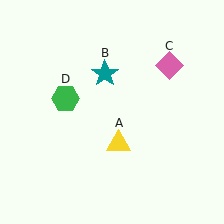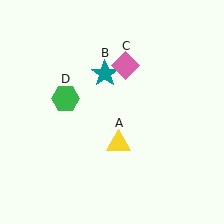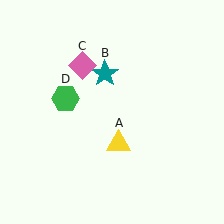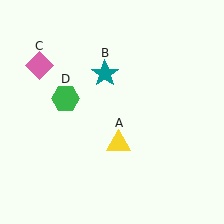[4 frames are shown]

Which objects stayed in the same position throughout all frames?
Yellow triangle (object A) and teal star (object B) and green hexagon (object D) remained stationary.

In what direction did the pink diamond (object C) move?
The pink diamond (object C) moved left.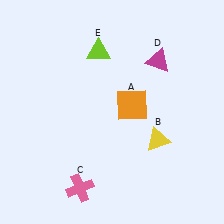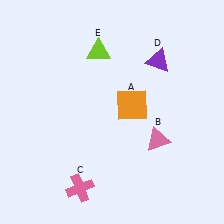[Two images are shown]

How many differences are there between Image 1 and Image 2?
There are 2 differences between the two images.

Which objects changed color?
B changed from yellow to pink. D changed from magenta to purple.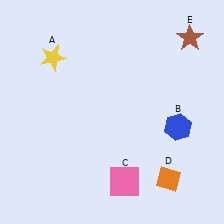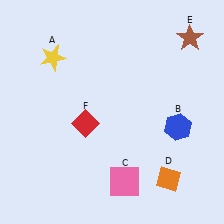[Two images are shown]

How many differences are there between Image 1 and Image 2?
There is 1 difference between the two images.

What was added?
A red diamond (F) was added in Image 2.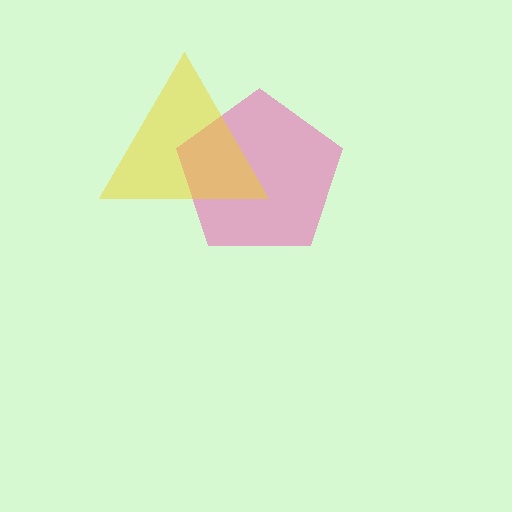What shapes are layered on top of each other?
The layered shapes are: a pink pentagon, a yellow triangle.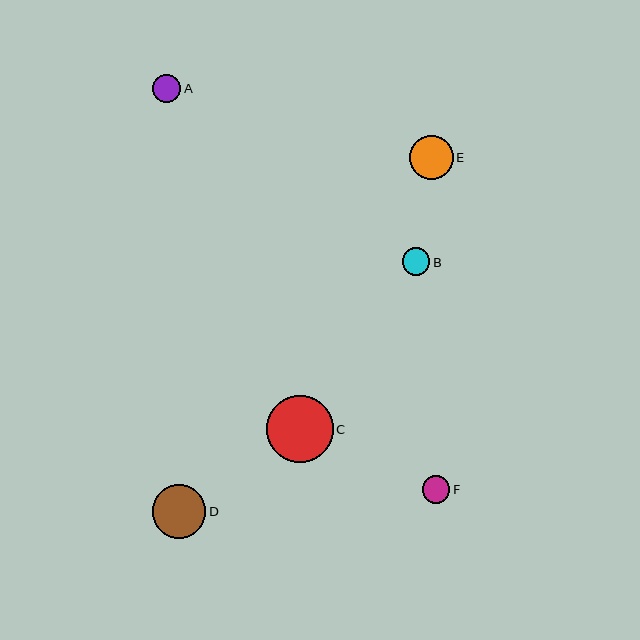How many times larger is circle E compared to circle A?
Circle E is approximately 1.6 times the size of circle A.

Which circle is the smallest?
Circle F is the smallest with a size of approximately 27 pixels.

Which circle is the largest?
Circle C is the largest with a size of approximately 67 pixels.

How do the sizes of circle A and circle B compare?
Circle A and circle B are approximately the same size.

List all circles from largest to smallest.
From largest to smallest: C, D, E, A, B, F.